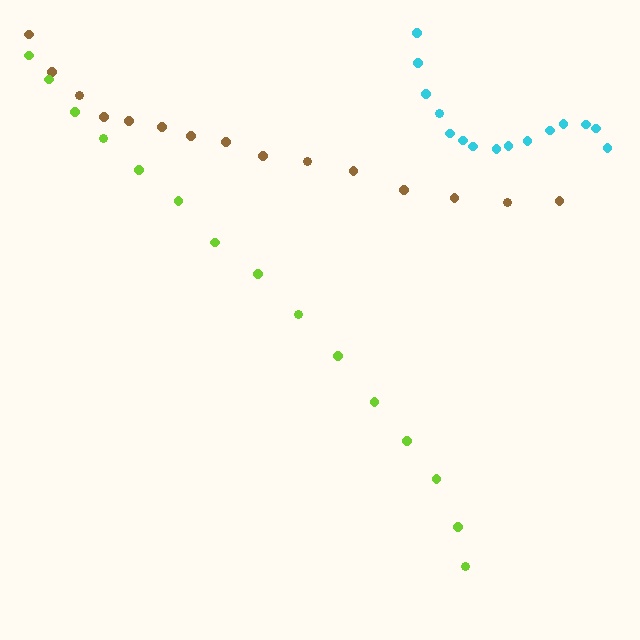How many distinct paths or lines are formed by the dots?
There are 3 distinct paths.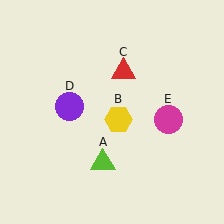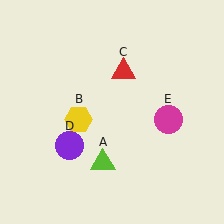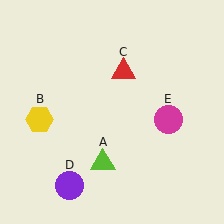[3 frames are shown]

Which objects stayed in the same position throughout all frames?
Lime triangle (object A) and red triangle (object C) and magenta circle (object E) remained stationary.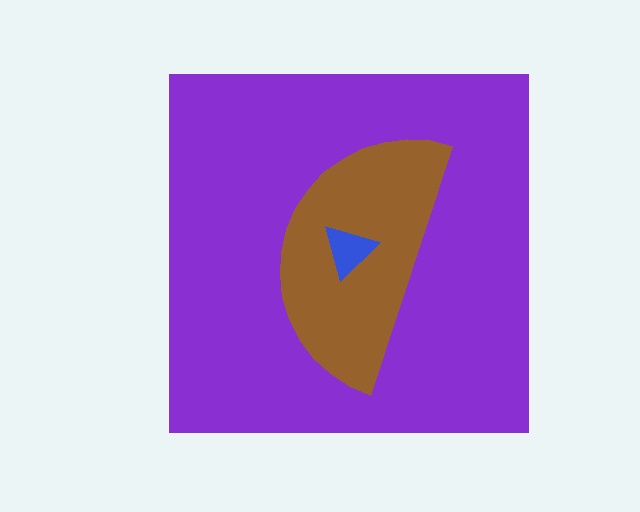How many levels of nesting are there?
3.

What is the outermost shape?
The purple square.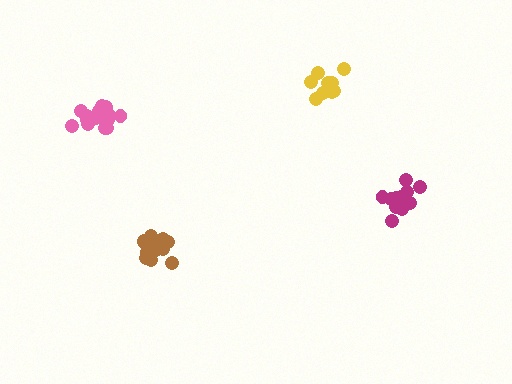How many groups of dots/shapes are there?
There are 4 groups.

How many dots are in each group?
Group 1: 12 dots, Group 2: 15 dots, Group 3: 10 dots, Group 4: 16 dots (53 total).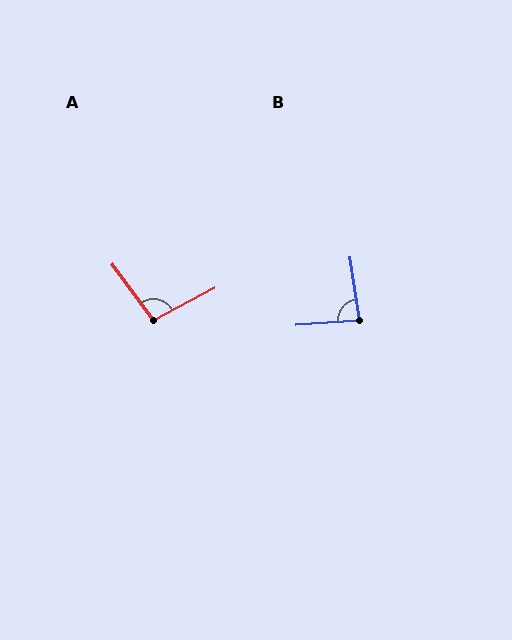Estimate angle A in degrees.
Approximately 99 degrees.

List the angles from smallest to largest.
B (85°), A (99°).